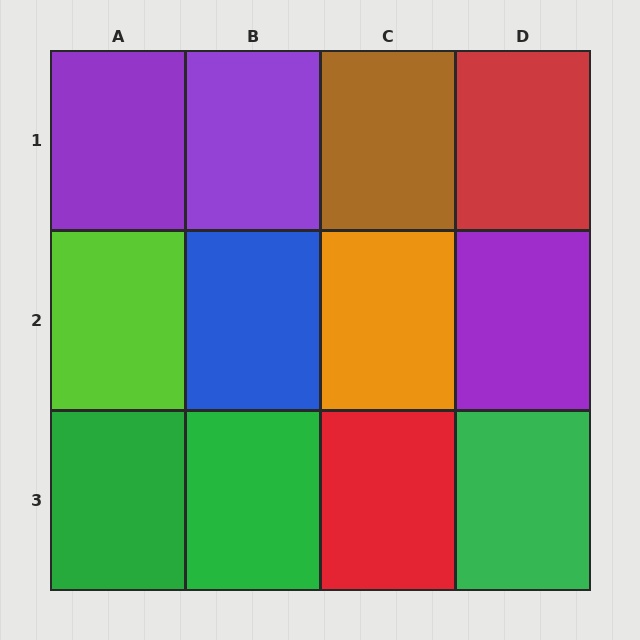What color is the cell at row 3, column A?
Green.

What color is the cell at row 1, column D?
Red.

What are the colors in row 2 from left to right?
Lime, blue, orange, purple.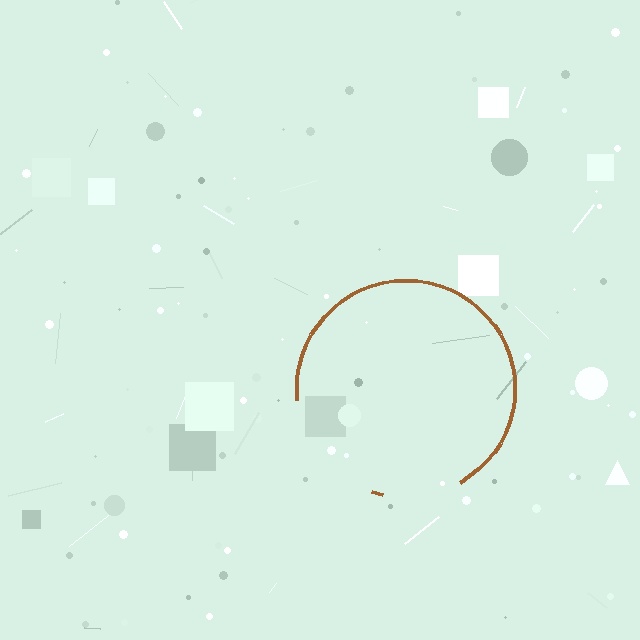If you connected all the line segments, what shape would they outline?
They would outline a circle.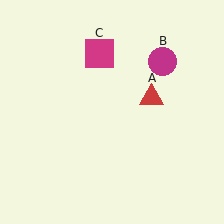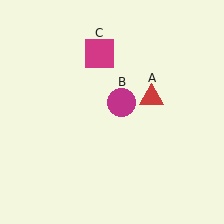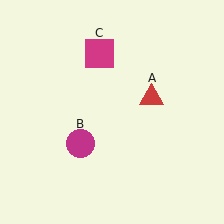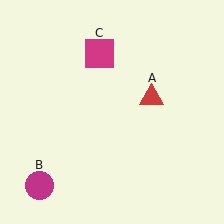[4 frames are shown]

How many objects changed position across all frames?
1 object changed position: magenta circle (object B).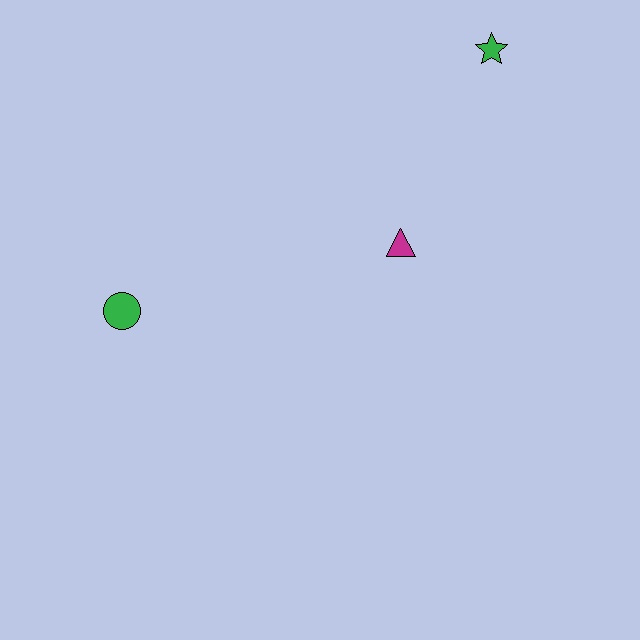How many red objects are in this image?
There are no red objects.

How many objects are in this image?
There are 3 objects.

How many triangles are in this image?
There is 1 triangle.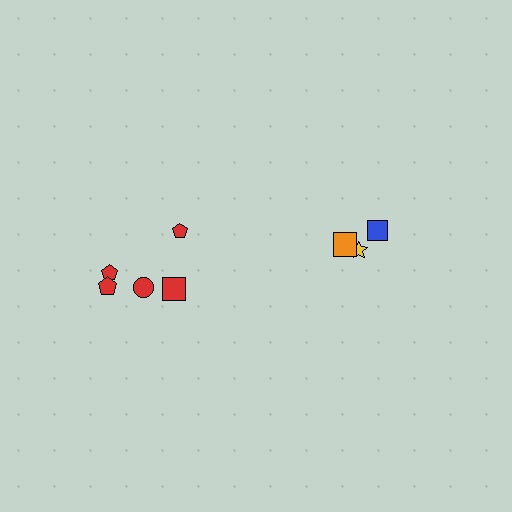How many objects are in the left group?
There are 5 objects.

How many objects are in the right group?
There are 3 objects.